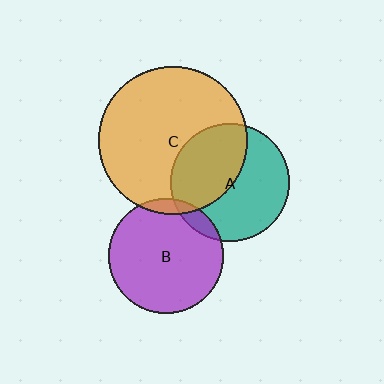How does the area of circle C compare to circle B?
Approximately 1.7 times.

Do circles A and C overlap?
Yes.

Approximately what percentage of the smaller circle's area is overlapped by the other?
Approximately 45%.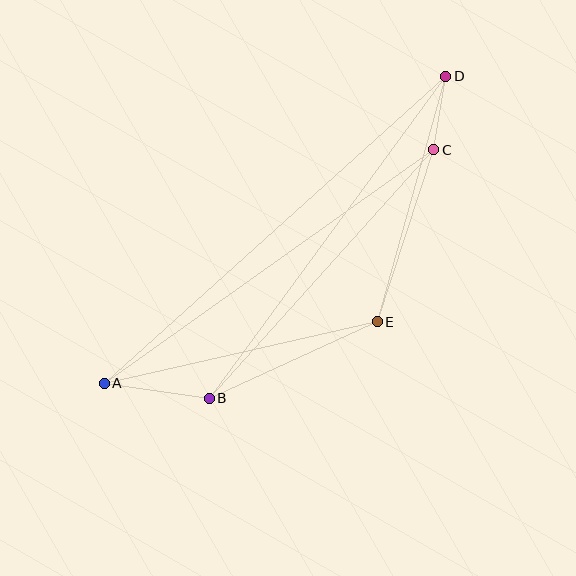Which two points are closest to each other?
Points C and D are closest to each other.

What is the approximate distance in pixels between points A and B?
The distance between A and B is approximately 106 pixels.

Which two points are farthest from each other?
Points A and D are farthest from each other.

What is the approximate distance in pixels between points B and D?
The distance between B and D is approximately 400 pixels.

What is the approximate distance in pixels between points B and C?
The distance between B and C is approximately 335 pixels.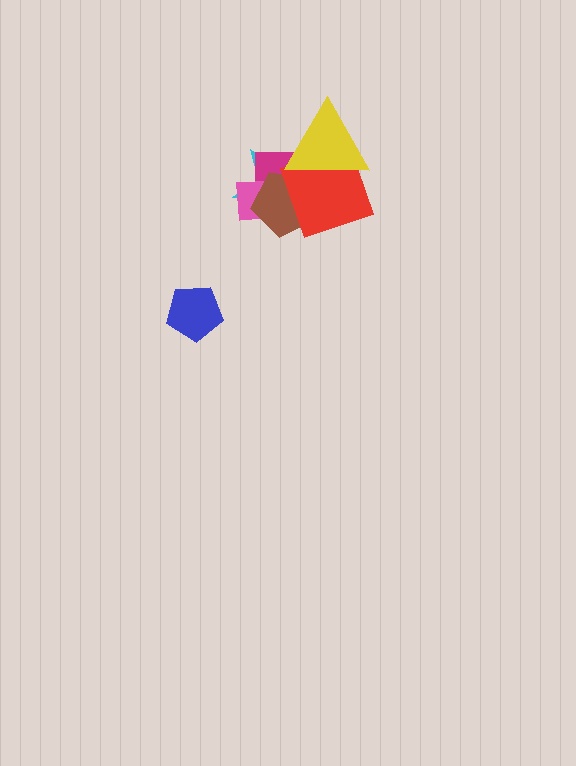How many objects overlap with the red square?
4 objects overlap with the red square.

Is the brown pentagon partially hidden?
Yes, it is partially covered by another shape.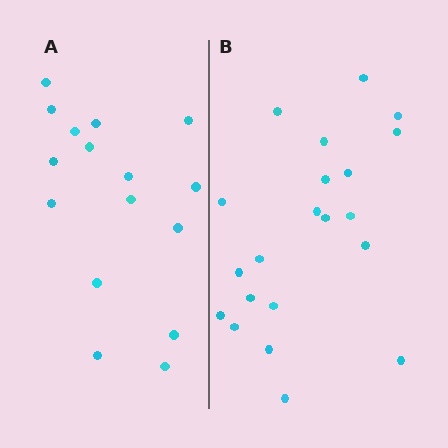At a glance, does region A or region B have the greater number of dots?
Region B (the right region) has more dots.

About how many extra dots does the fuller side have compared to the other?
Region B has about 5 more dots than region A.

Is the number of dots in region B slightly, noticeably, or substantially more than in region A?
Region B has noticeably more, but not dramatically so. The ratio is roughly 1.3 to 1.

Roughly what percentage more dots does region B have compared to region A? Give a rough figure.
About 30% more.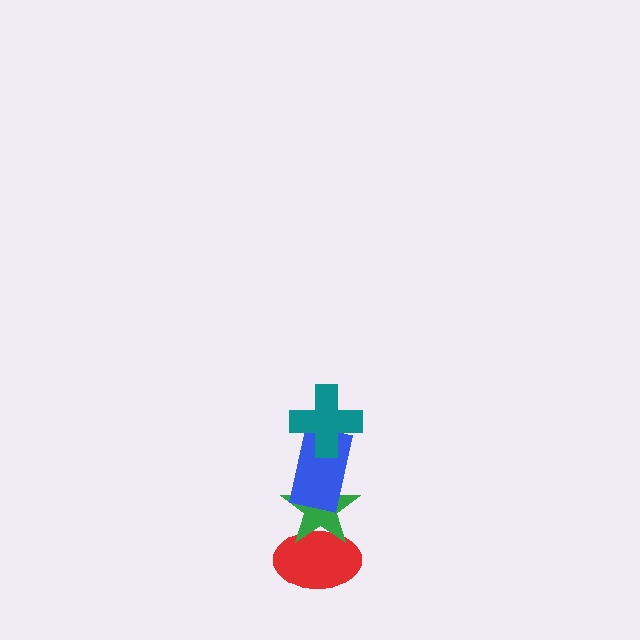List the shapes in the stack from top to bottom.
From top to bottom: the teal cross, the blue rectangle, the green star, the red ellipse.